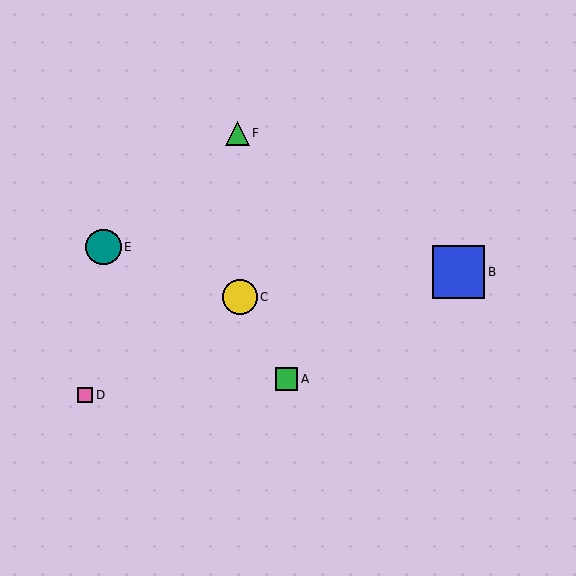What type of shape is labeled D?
Shape D is a pink square.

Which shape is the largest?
The blue square (labeled B) is the largest.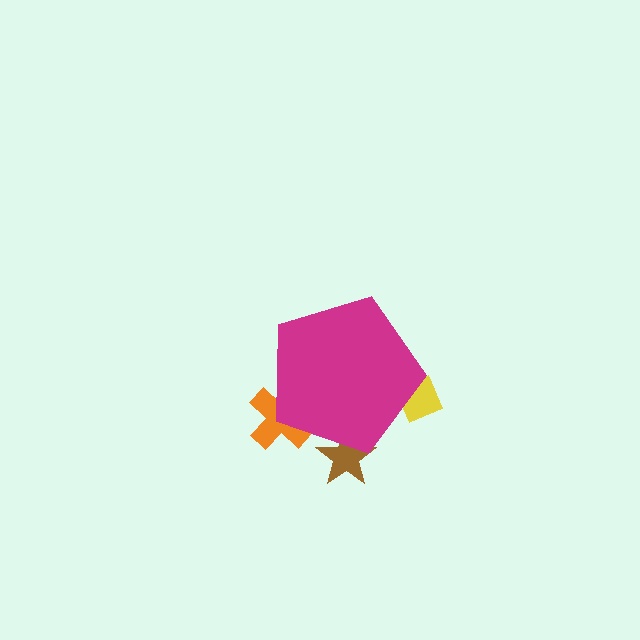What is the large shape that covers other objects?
A magenta pentagon.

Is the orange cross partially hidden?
Yes, the orange cross is partially hidden behind the magenta pentagon.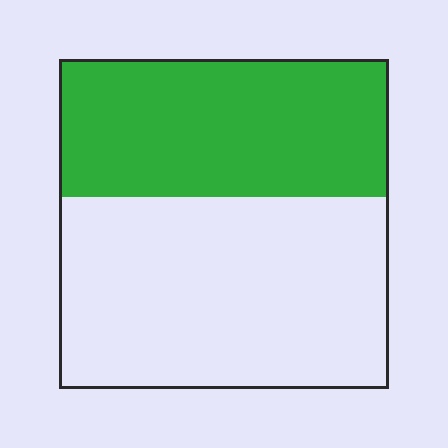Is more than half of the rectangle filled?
No.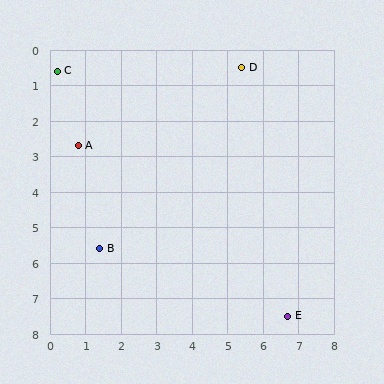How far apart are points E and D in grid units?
Points E and D are about 7.1 grid units apart.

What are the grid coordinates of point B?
Point B is at approximately (1.4, 5.6).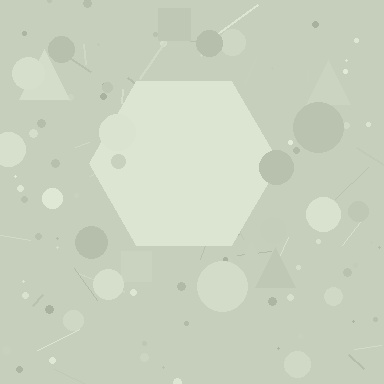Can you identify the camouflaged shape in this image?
The camouflaged shape is a hexagon.